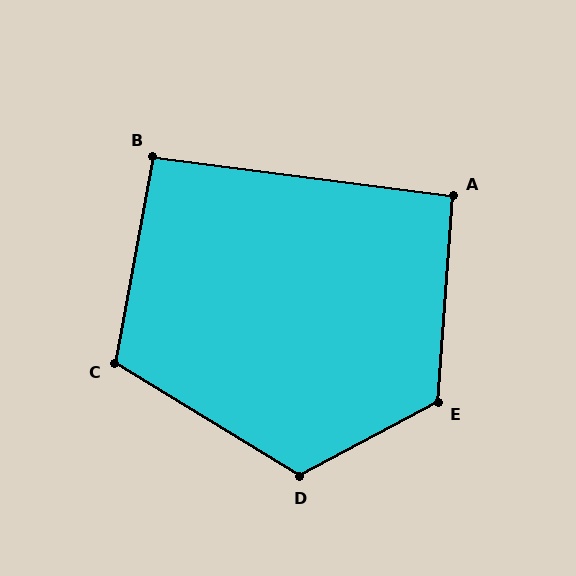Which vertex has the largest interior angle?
E, at approximately 122 degrees.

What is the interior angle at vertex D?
Approximately 120 degrees (obtuse).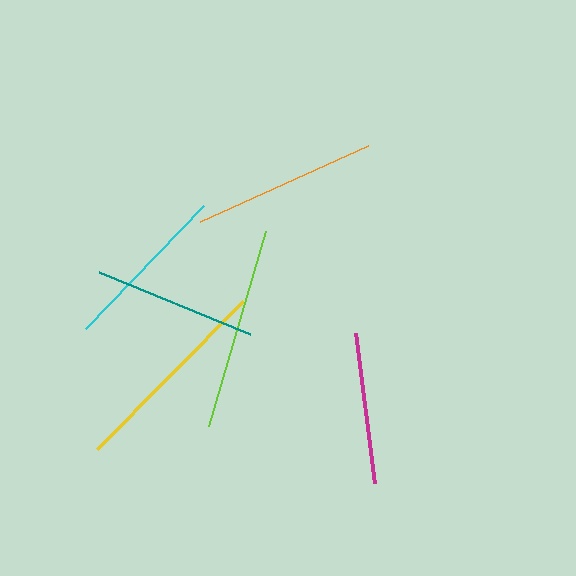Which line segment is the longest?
The yellow line is the longest at approximately 209 pixels.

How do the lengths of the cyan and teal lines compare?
The cyan and teal lines are approximately the same length.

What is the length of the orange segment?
The orange segment is approximately 184 pixels long.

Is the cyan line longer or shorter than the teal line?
The cyan line is longer than the teal line.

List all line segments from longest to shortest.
From longest to shortest: yellow, lime, orange, cyan, teal, magenta.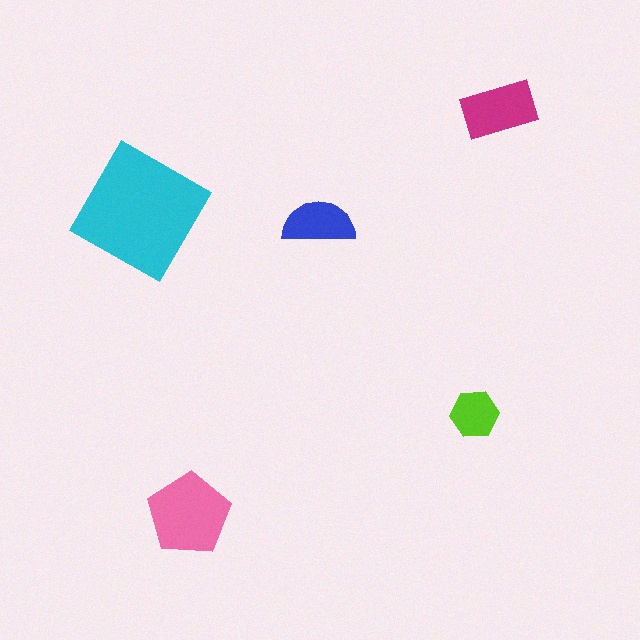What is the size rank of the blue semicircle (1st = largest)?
4th.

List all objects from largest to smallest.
The cyan square, the pink pentagon, the magenta rectangle, the blue semicircle, the lime hexagon.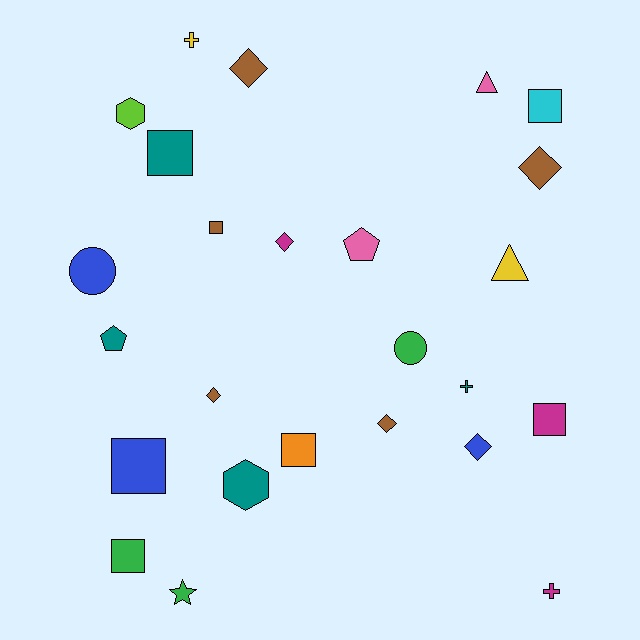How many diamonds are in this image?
There are 6 diamonds.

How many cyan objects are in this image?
There is 1 cyan object.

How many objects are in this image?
There are 25 objects.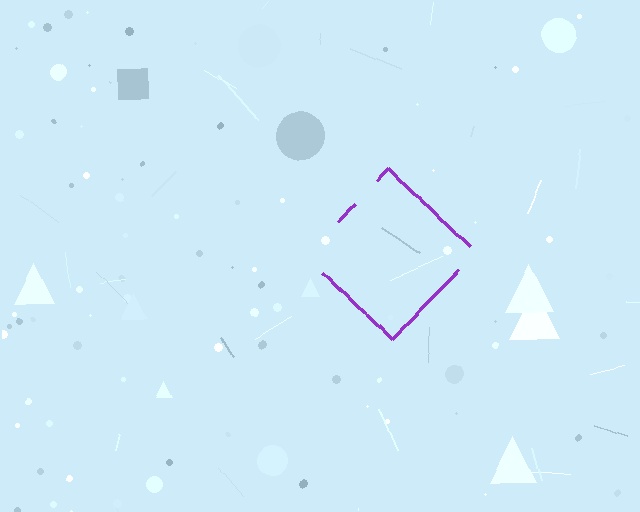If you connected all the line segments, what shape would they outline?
They would outline a diamond.